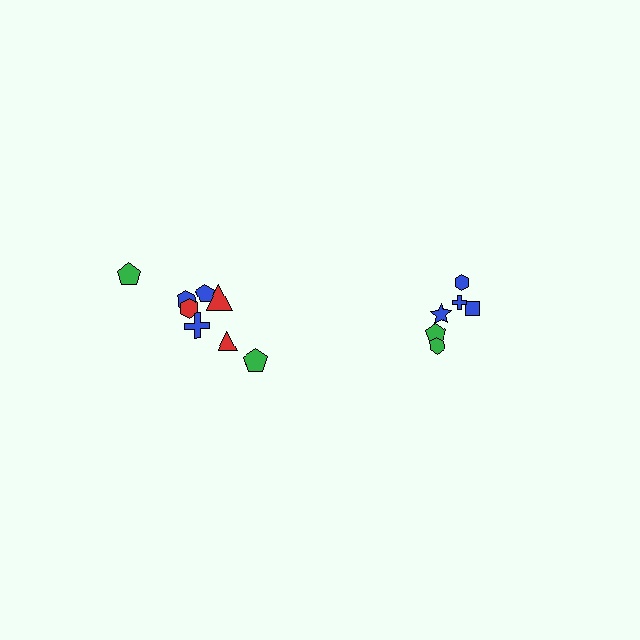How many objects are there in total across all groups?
There are 14 objects.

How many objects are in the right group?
There are 6 objects.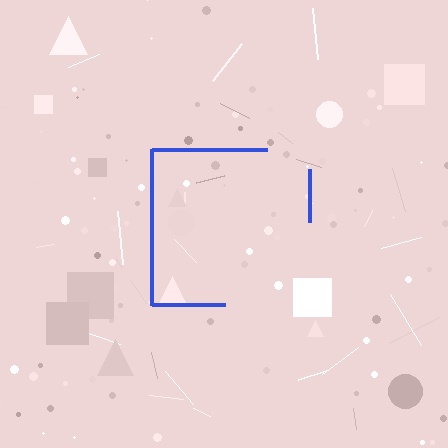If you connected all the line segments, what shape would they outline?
They would outline a square.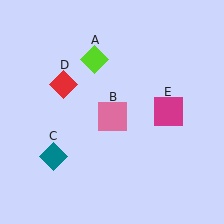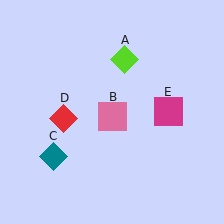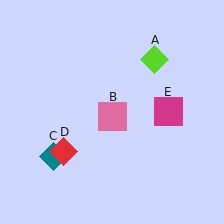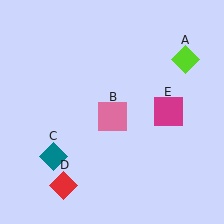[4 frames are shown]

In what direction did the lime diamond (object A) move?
The lime diamond (object A) moved right.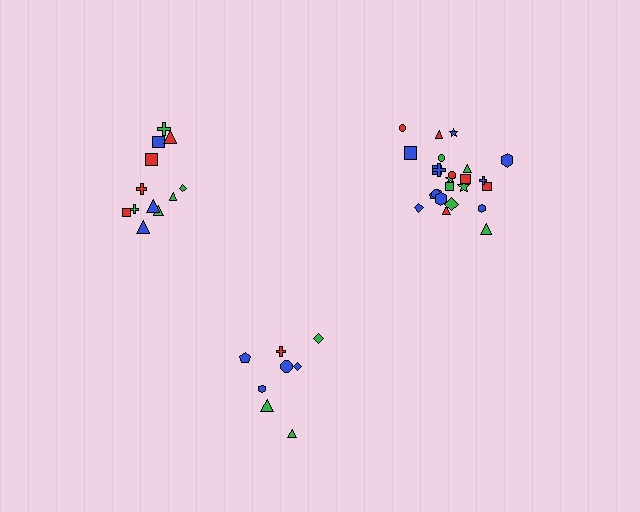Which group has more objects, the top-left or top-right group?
The top-right group.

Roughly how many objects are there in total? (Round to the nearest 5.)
Roughly 45 objects in total.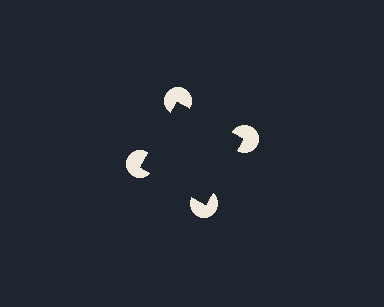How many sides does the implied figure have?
4 sides.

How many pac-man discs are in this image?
There are 4 — one at each vertex of the illusory square.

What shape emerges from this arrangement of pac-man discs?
An illusory square — its edges are inferred from the aligned wedge cuts in the pac-man discs, not physically drawn.